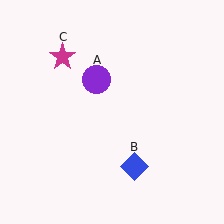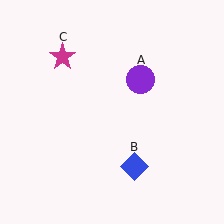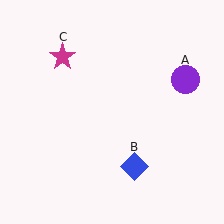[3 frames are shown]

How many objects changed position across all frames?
1 object changed position: purple circle (object A).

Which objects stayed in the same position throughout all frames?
Blue diamond (object B) and magenta star (object C) remained stationary.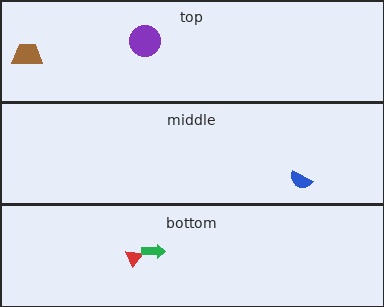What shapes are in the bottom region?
The red triangle, the green arrow.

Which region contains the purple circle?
The top region.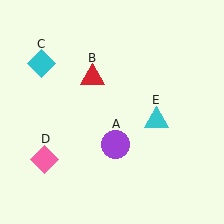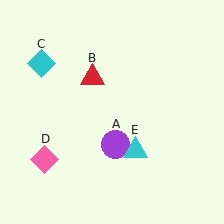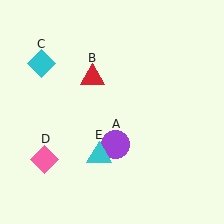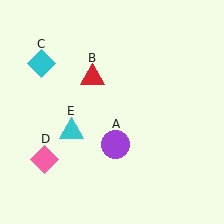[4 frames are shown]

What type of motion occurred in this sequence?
The cyan triangle (object E) rotated clockwise around the center of the scene.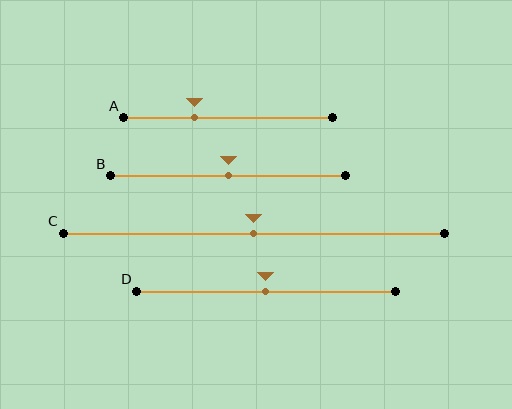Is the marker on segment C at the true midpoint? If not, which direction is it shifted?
Yes, the marker on segment C is at the true midpoint.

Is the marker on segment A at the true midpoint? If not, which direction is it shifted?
No, the marker on segment A is shifted to the left by about 16% of the segment length.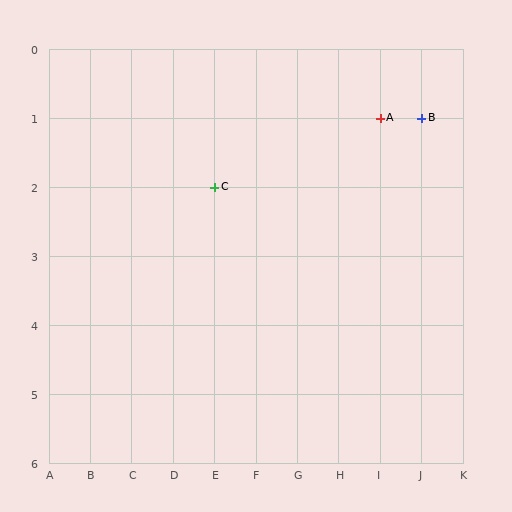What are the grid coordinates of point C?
Point C is at grid coordinates (E, 2).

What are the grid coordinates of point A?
Point A is at grid coordinates (I, 1).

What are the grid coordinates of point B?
Point B is at grid coordinates (J, 1).